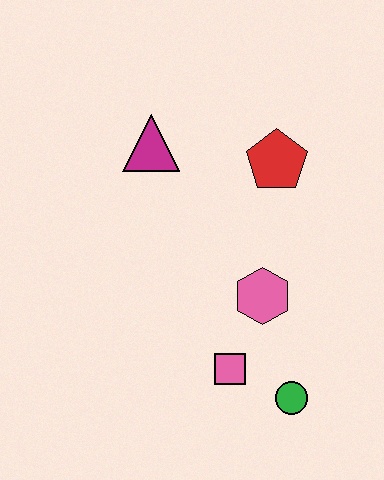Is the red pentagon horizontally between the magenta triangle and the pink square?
No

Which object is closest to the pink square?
The green circle is closest to the pink square.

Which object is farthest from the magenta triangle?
The green circle is farthest from the magenta triangle.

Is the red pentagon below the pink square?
No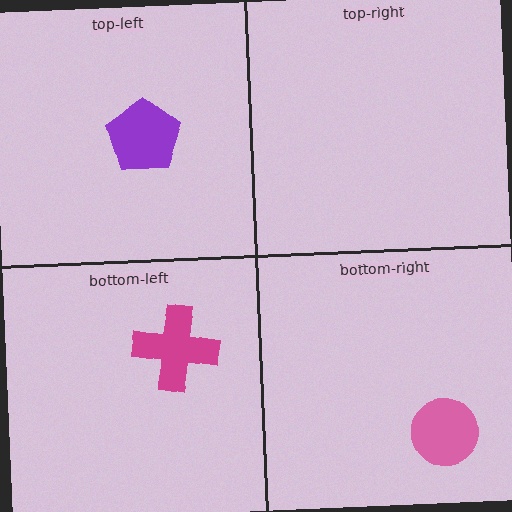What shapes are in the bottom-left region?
The magenta cross.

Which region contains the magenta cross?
The bottom-left region.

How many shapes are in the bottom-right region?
1.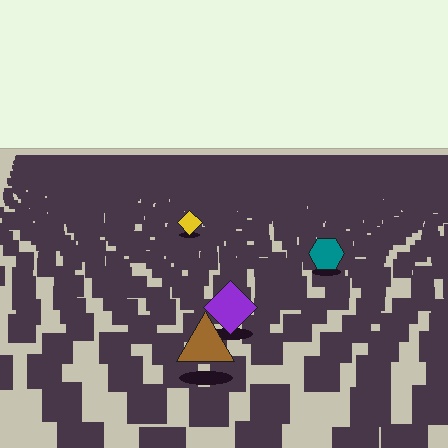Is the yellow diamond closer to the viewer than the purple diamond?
No. The purple diamond is closer — you can tell from the texture gradient: the ground texture is coarser near it.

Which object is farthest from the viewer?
The yellow diamond is farthest from the viewer. It appears smaller and the ground texture around it is denser.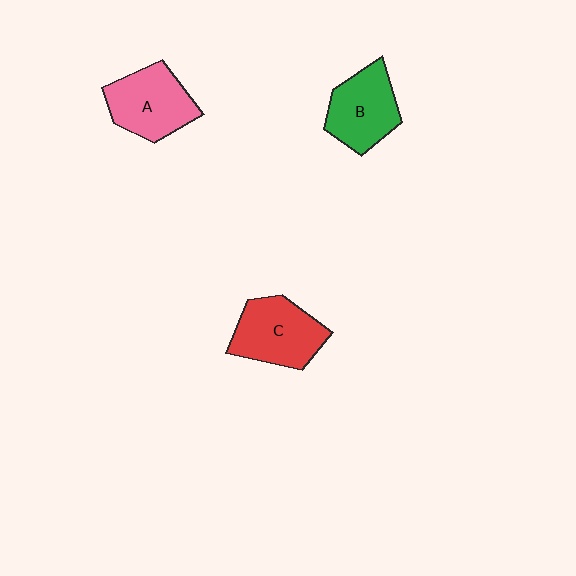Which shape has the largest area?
Shape C (red).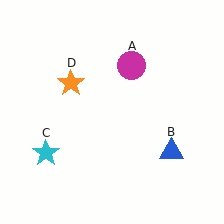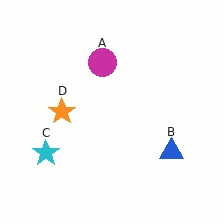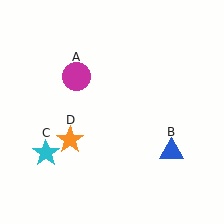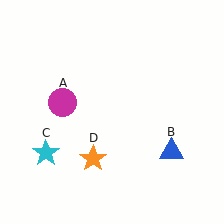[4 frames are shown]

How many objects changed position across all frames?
2 objects changed position: magenta circle (object A), orange star (object D).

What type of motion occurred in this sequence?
The magenta circle (object A), orange star (object D) rotated counterclockwise around the center of the scene.